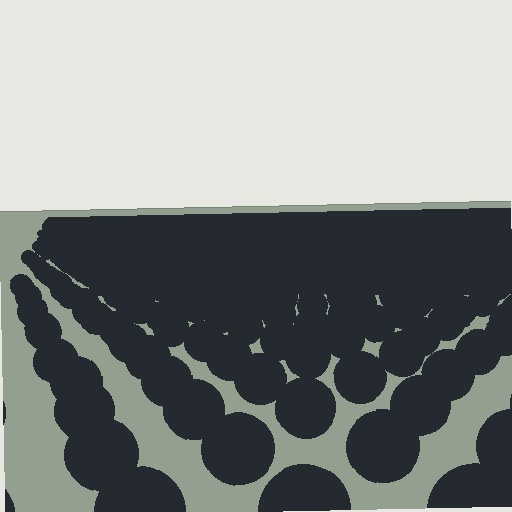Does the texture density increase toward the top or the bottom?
Density increases toward the top.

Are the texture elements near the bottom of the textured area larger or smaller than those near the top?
Larger. Near the bottom, elements are closer to the viewer and appear at a bigger on-screen size.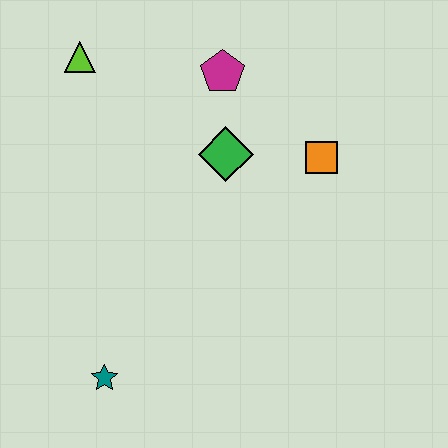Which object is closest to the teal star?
The green diamond is closest to the teal star.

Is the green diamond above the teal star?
Yes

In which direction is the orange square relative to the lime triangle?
The orange square is to the right of the lime triangle.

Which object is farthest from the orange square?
The teal star is farthest from the orange square.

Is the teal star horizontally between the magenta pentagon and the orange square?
No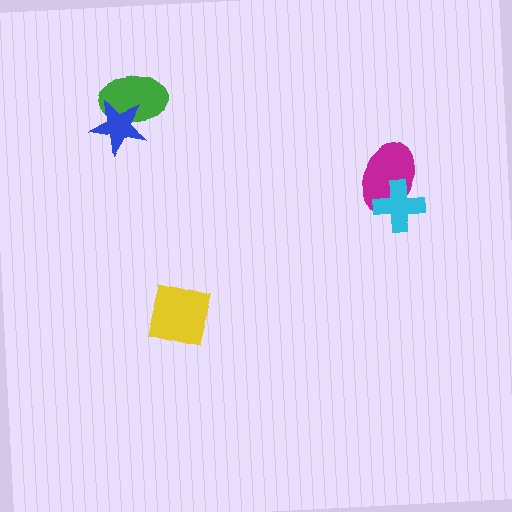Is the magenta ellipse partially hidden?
Yes, it is partially covered by another shape.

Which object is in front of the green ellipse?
The blue star is in front of the green ellipse.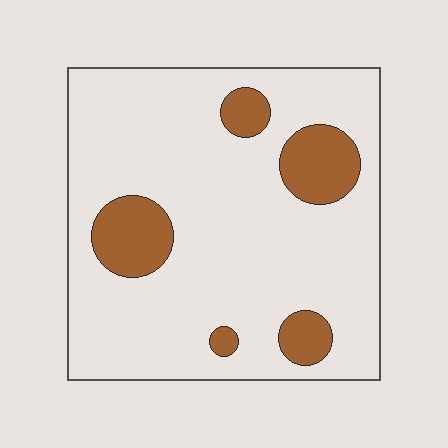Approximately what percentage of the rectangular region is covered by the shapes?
Approximately 15%.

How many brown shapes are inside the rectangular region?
5.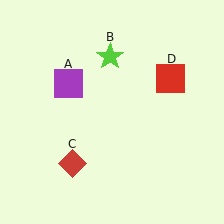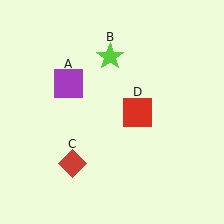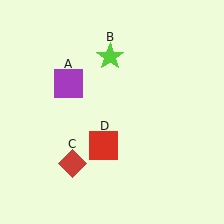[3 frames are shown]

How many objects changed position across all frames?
1 object changed position: red square (object D).